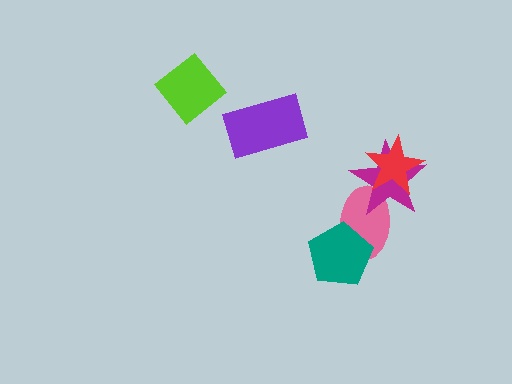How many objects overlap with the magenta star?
2 objects overlap with the magenta star.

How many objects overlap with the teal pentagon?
1 object overlaps with the teal pentagon.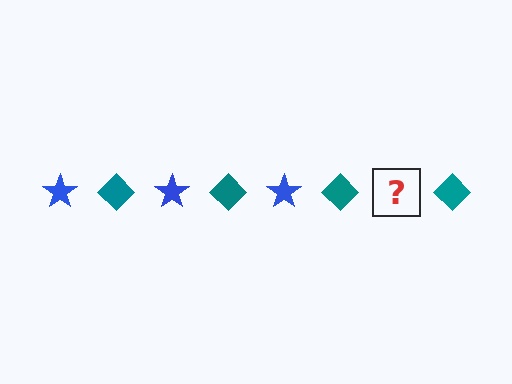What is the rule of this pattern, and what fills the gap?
The rule is that the pattern alternates between blue star and teal diamond. The gap should be filled with a blue star.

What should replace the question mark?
The question mark should be replaced with a blue star.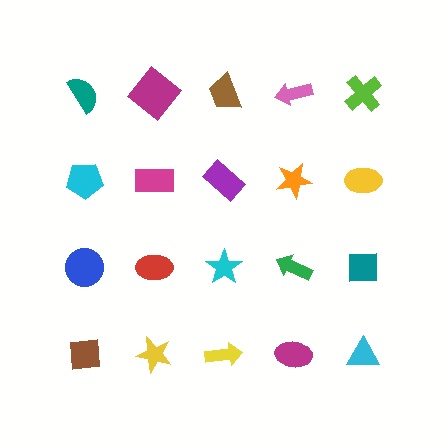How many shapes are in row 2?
5 shapes.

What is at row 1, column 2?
A magenta diamond.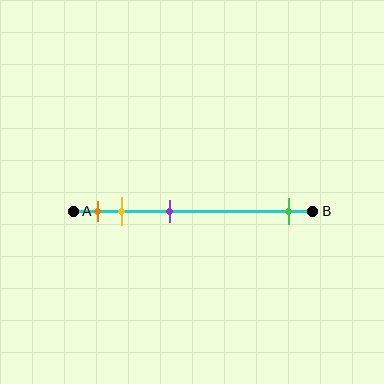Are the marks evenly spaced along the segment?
No, the marks are not evenly spaced.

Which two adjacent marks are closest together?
The orange and yellow marks are the closest adjacent pair.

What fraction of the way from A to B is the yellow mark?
The yellow mark is approximately 20% (0.2) of the way from A to B.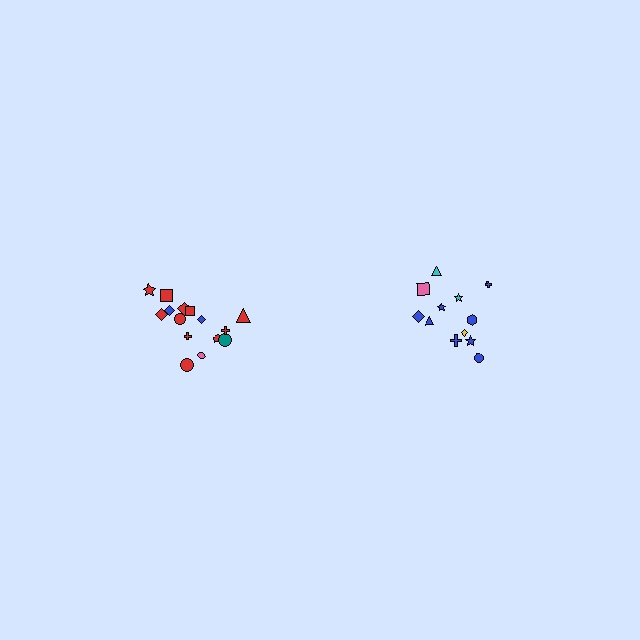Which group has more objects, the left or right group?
The left group.